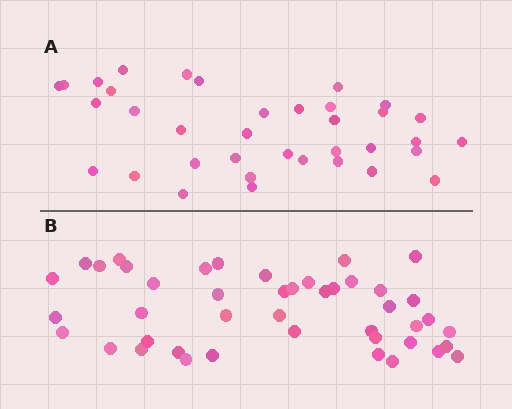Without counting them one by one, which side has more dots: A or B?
Region B (the bottom region) has more dots.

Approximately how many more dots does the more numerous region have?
Region B has roughly 8 or so more dots than region A.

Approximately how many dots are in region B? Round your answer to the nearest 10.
About 40 dots. (The exact count is 44, which rounds to 40.)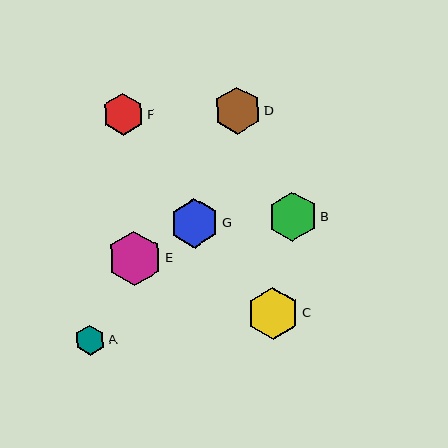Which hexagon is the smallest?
Hexagon A is the smallest with a size of approximately 30 pixels.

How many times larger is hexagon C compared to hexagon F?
Hexagon C is approximately 1.2 times the size of hexagon F.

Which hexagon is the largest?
Hexagon E is the largest with a size of approximately 54 pixels.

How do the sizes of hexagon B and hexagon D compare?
Hexagon B and hexagon D are approximately the same size.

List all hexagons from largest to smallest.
From largest to smallest: E, C, G, B, D, F, A.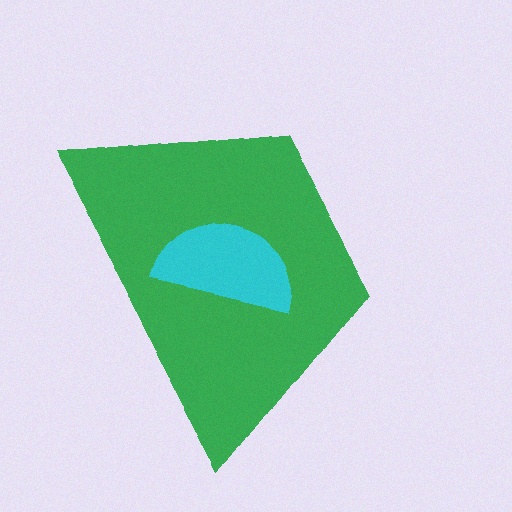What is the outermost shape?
The green trapezoid.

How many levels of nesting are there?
2.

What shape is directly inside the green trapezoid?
The cyan semicircle.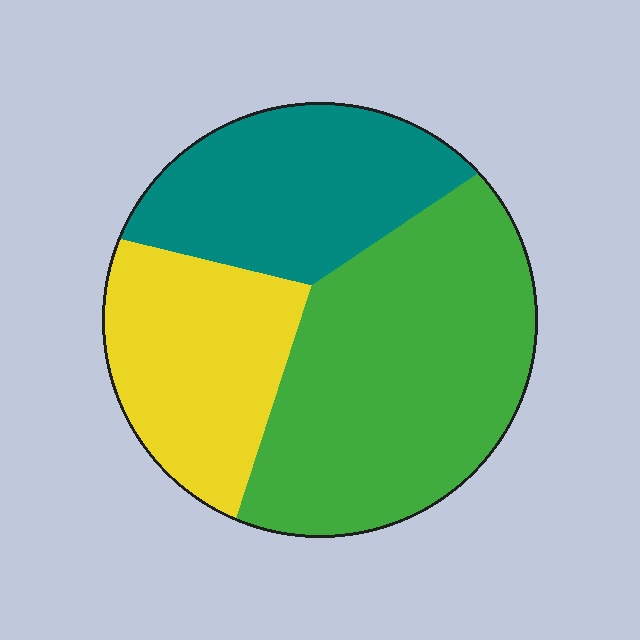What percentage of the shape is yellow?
Yellow takes up about one quarter (1/4) of the shape.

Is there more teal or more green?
Green.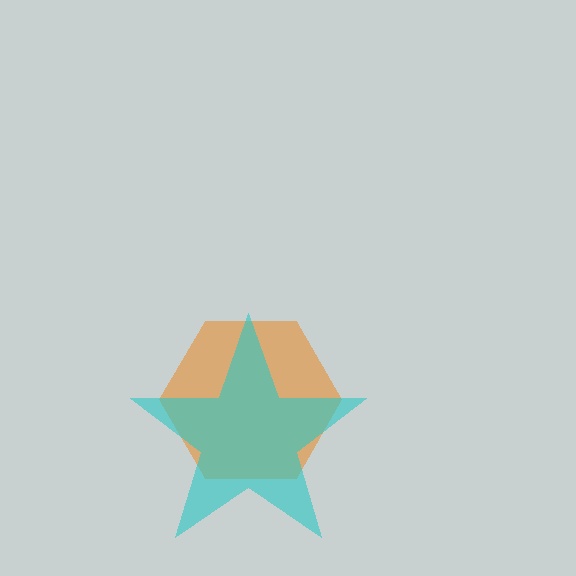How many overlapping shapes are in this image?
There are 2 overlapping shapes in the image.